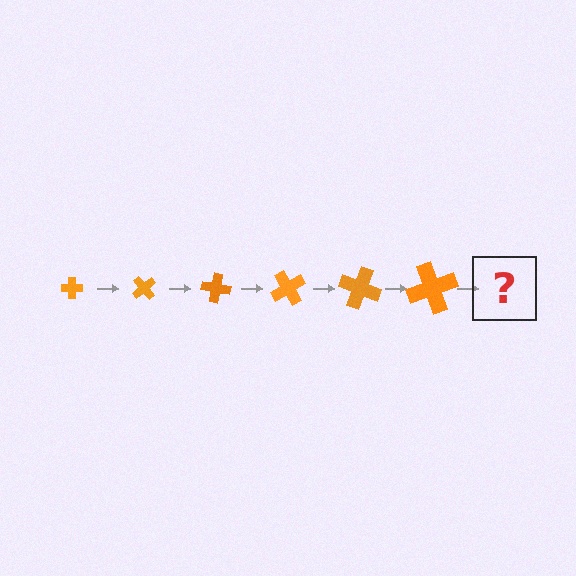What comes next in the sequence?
The next element should be a cross, larger than the previous one and rotated 300 degrees from the start.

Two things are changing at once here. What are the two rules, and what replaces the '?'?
The two rules are that the cross grows larger each step and it rotates 50 degrees each step. The '?' should be a cross, larger than the previous one and rotated 300 degrees from the start.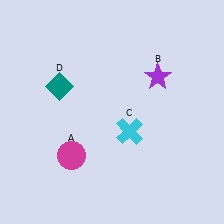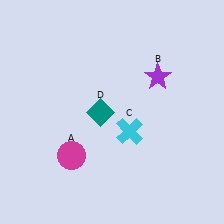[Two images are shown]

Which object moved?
The teal diamond (D) moved right.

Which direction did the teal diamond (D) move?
The teal diamond (D) moved right.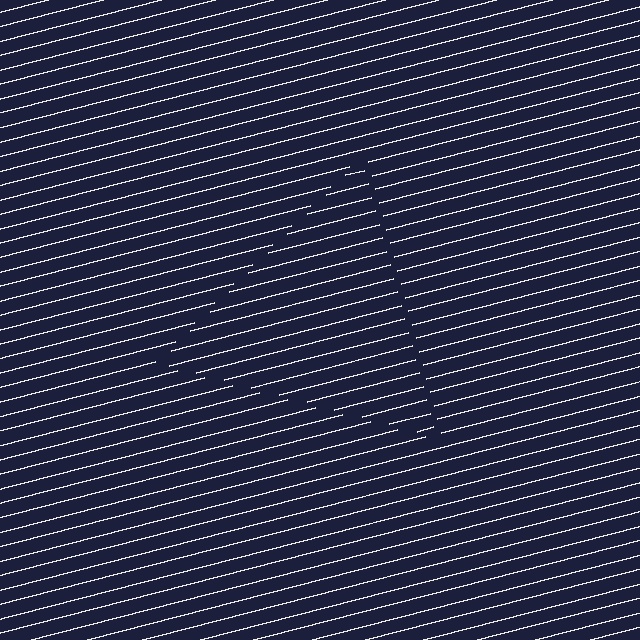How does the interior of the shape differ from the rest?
The interior of the shape contains the same grating, shifted by half a period — the contour is defined by the phase discontinuity where line-ends from the inner and outer gratings abut.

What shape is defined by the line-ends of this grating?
An illusory triangle. The interior of the shape contains the same grating, shifted by half a period — the contour is defined by the phase discontinuity where line-ends from the inner and outer gratings abut.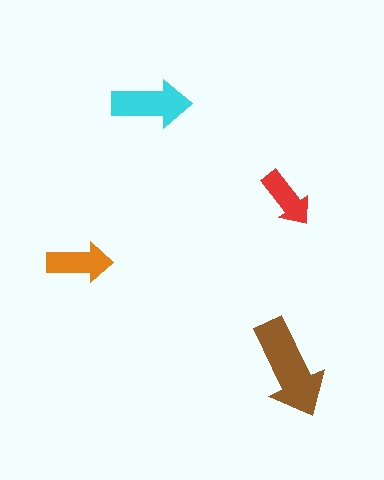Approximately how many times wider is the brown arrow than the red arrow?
About 1.5 times wider.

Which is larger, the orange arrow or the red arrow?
The orange one.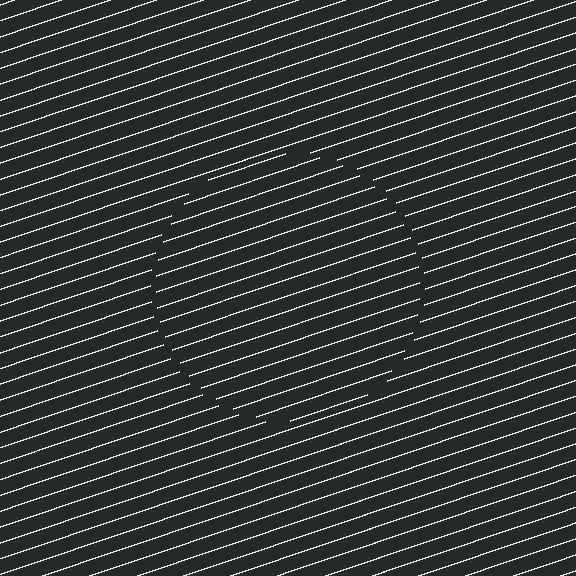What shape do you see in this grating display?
An illusory circle. The interior of the shape contains the same grating, shifted by half a period — the contour is defined by the phase discontinuity where line-ends from the inner and outer gratings abut.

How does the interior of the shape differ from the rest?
The interior of the shape contains the same grating, shifted by half a period — the contour is defined by the phase discontinuity where line-ends from the inner and outer gratings abut.